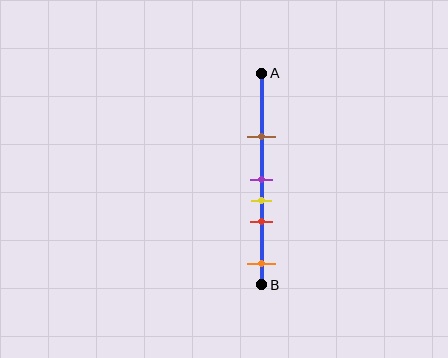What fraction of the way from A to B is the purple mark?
The purple mark is approximately 50% (0.5) of the way from A to B.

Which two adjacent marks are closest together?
The purple and yellow marks are the closest adjacent pair.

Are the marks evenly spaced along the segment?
No, the marks are not evenly spaced.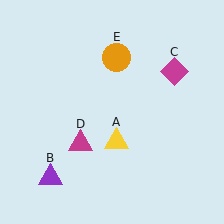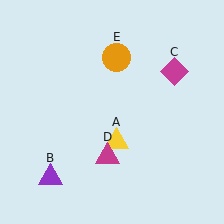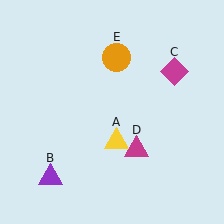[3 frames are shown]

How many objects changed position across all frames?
1 object changed position: magenta triangle (object D).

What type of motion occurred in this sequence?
The magenta triangle (object D) rotated counterclockwise around the center of the scene.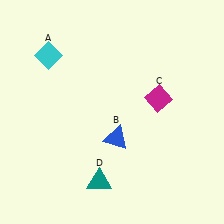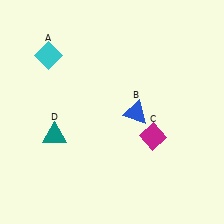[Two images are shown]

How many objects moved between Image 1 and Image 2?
3 objects moved between the two images.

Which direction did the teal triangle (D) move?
The teal triangle (D) moved up.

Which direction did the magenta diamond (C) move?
The magenta diamond (C) moved down.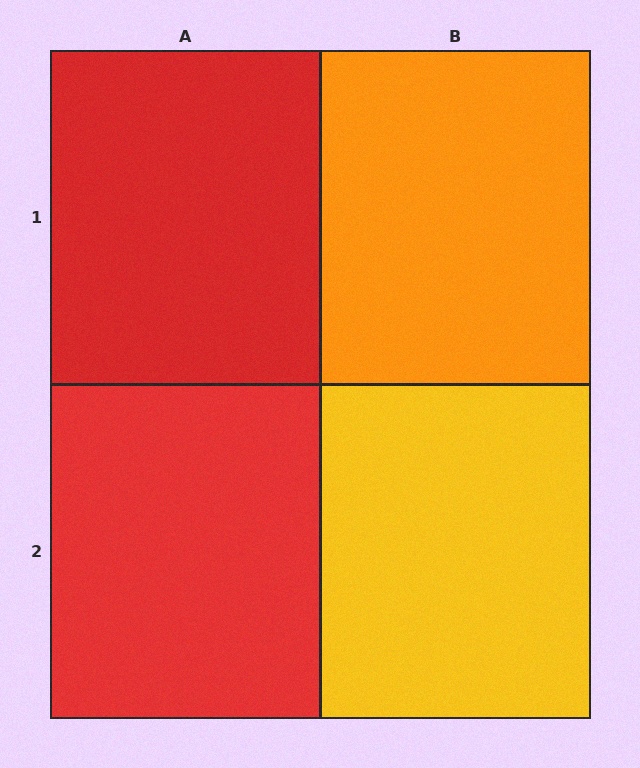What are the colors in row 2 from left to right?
Red, yellow.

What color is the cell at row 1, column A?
Red.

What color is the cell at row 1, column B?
Orange.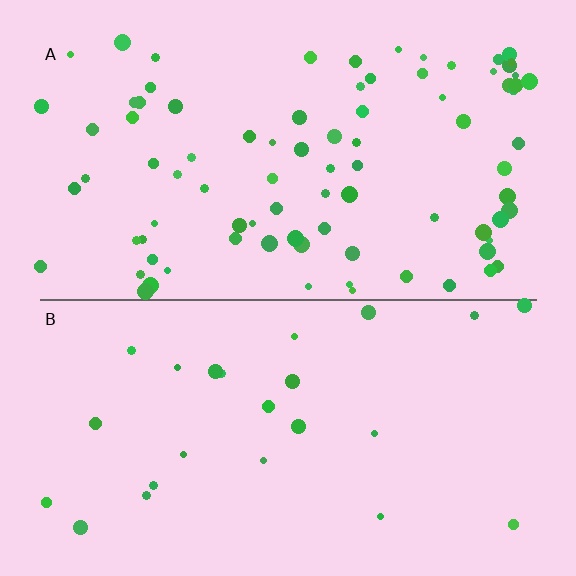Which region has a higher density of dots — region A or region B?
A (the top).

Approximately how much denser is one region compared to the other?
Approximately 3.5× — region A over region B.